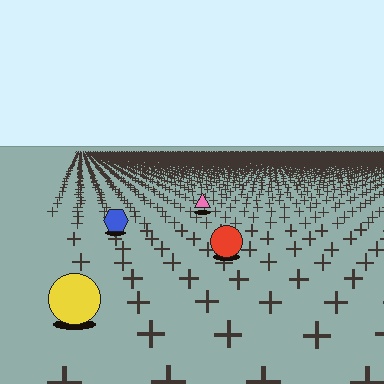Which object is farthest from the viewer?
The pink triangle is farthest from the viewer. It appears smaller and the ground texture around it is denser.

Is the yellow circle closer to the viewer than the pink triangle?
Yes. The yellow circle is closer — you can tell from the texture gradient: the ground texture is coarser near it.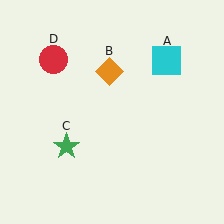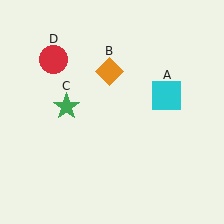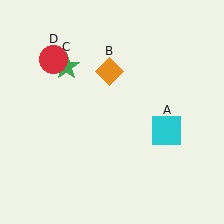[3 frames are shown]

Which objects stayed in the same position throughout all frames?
Orange diamond (object B) and red circle (object D) remained stationary.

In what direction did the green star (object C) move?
The green star (object C) moved up.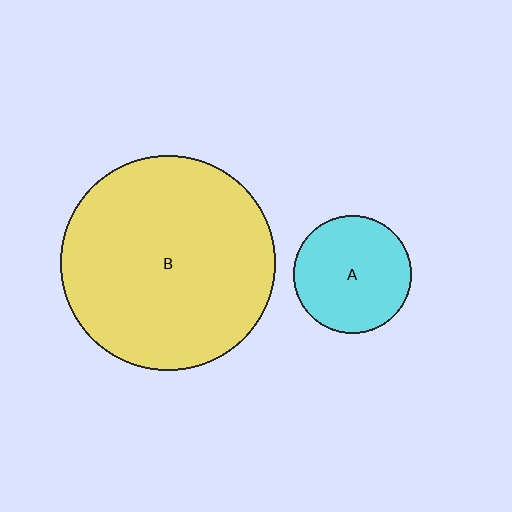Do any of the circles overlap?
No, none of the circles overlap.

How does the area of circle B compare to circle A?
Approximately 3.3 times.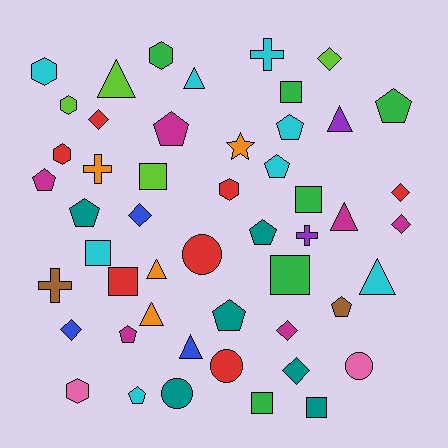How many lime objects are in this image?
There are 4 lime objects.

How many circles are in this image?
There are 4 circles.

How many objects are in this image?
There are 50 objects.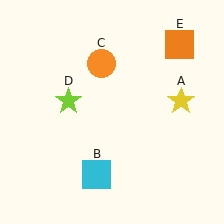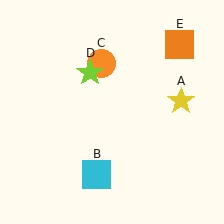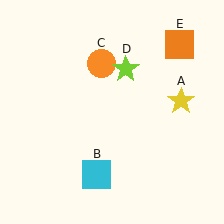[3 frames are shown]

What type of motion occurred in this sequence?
The lime star (object D) rotated clockwise around the center of the scene.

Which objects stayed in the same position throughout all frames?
Yellow star (object A) and cyan square (object B) and orange circle (object C) and orange square (object E) remained stationary.